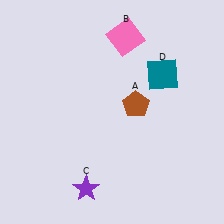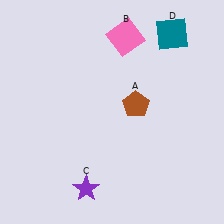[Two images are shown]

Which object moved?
The teal square (D) moved up.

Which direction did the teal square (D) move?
The teal square (D) moved up.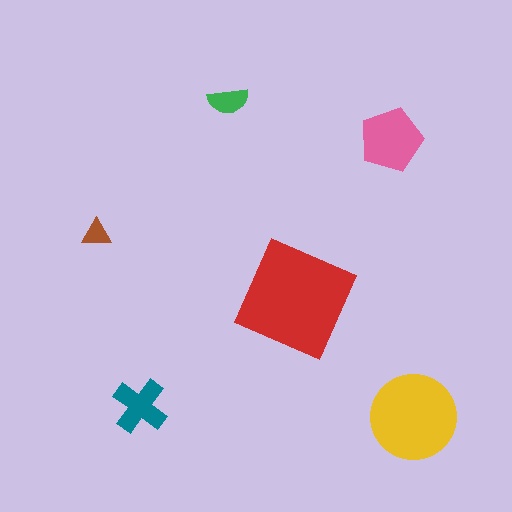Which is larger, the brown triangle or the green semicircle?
The green semicircle.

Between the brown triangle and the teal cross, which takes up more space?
The teal cross.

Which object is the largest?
The red square.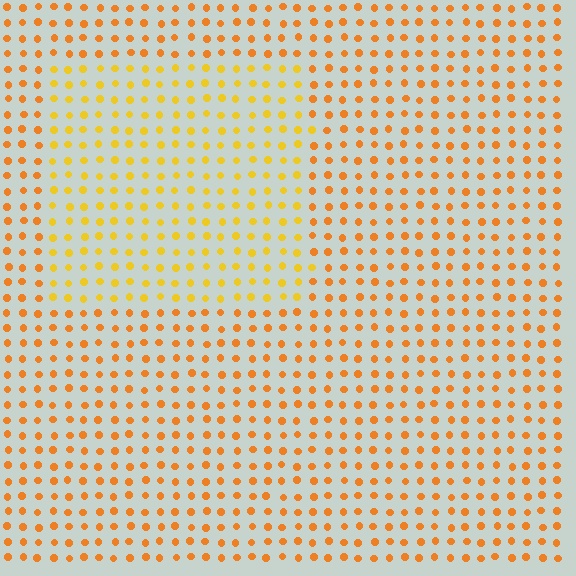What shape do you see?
I see a rectangle.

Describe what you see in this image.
The image is filled with small orange elements in a uniform arrangement. A rectangle-shaped region is visible where the elements are tinted to a slightly different hue, forming a subtle color boundary.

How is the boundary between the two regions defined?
The boundary is defined purely by a slight shift in hue (about 22 degrees). Spacing, size, and orientation are identical on both sides.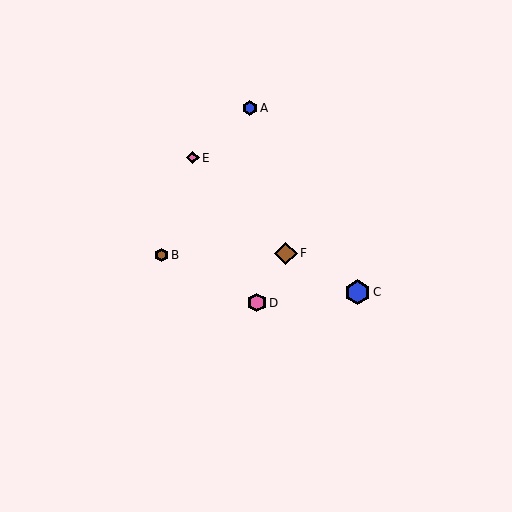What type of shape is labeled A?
Shape A is a blue hexagon.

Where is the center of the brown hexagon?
The center of the brown hexagon is at (162, 255).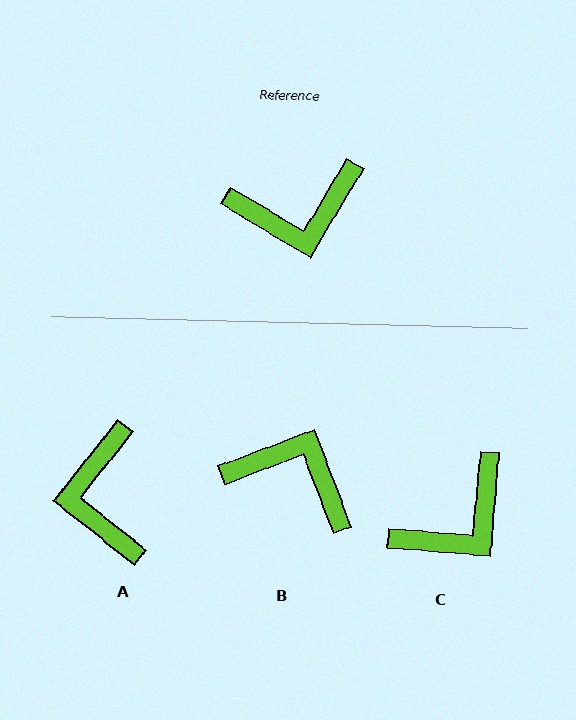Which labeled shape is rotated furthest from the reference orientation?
B, about 142 degrees away.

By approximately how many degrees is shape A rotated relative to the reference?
Approximately 97 degrees clockwise.